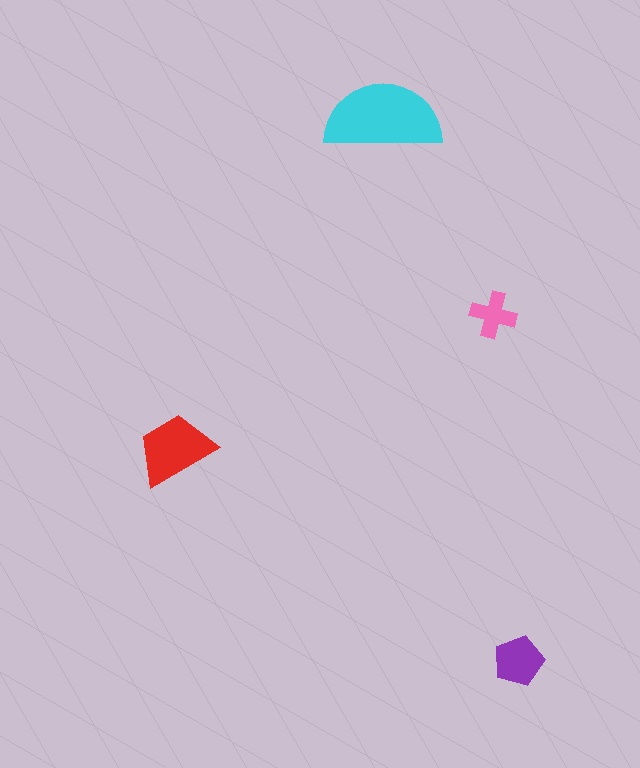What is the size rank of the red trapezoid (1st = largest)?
2nd.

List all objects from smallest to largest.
The pink cross, the purple pentagon, the red trapezoid, the cyan semicircle.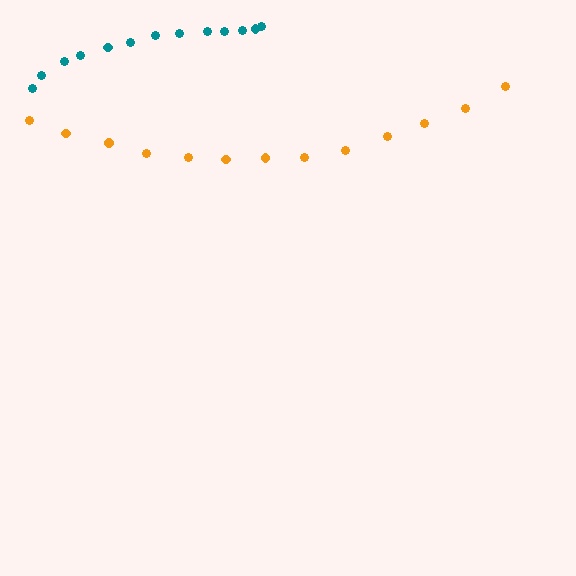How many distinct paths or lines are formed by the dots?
There are 2 distinct paths.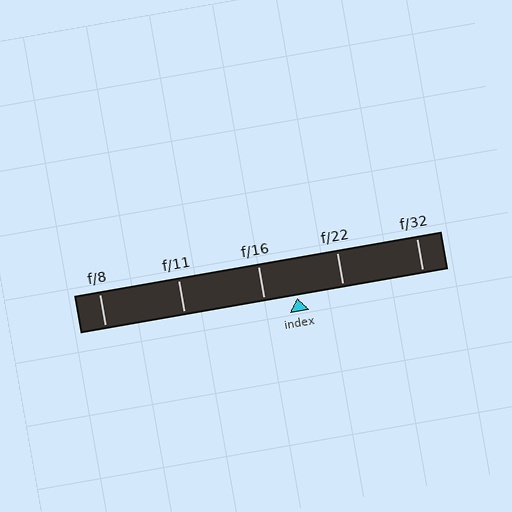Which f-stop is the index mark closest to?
The index mark is closest to f/16.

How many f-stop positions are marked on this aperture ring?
There are 5 f-stop positions marked.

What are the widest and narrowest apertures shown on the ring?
The widest aperture shown is f/8 and the narrowest is f/32.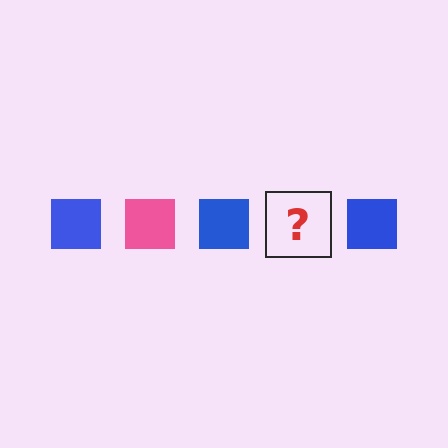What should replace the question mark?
The question mark should be replaced with a pink square.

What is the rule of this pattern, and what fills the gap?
The rule is that the pattern cycles through blue, pink squares. The gap should be filled with a pink square.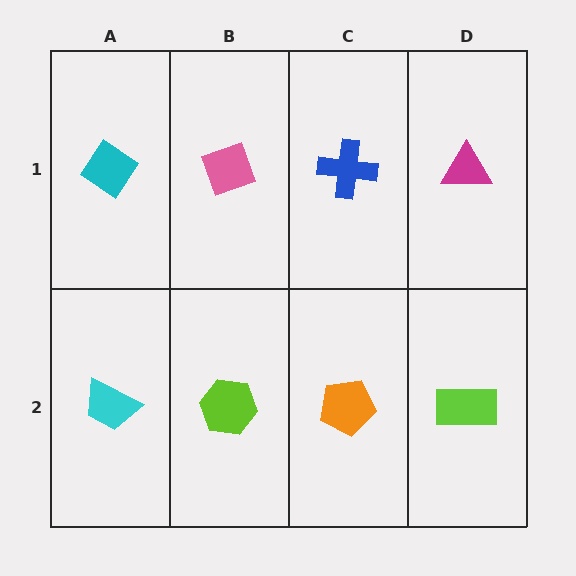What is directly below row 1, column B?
A lime hexagon.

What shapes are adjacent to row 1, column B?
A lime hexagon (row 2, column B), a cyan diamond (row 1, column A), a blue cross (row 1, column C).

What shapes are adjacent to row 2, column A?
A cyan diamond (row 1, column A), a lime hexagon (row 2, column B).